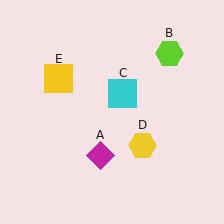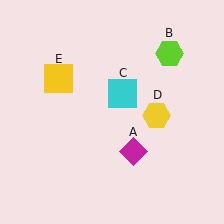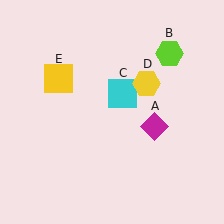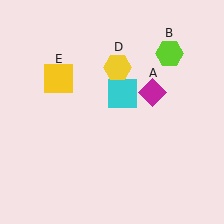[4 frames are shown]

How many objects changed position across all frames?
2 objects changed position: magenta diamond (object A), yellow hexagon (object D).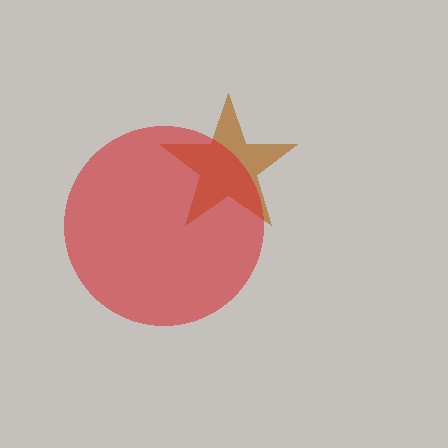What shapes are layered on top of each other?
The layered shapes are: a brown star, a red circle.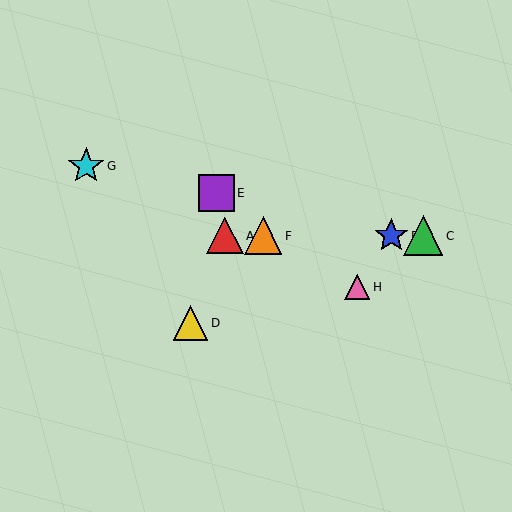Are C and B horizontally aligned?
Yes, both are at y≈236.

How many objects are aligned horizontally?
4 objects (A, B, C, F) are aligned horizontally.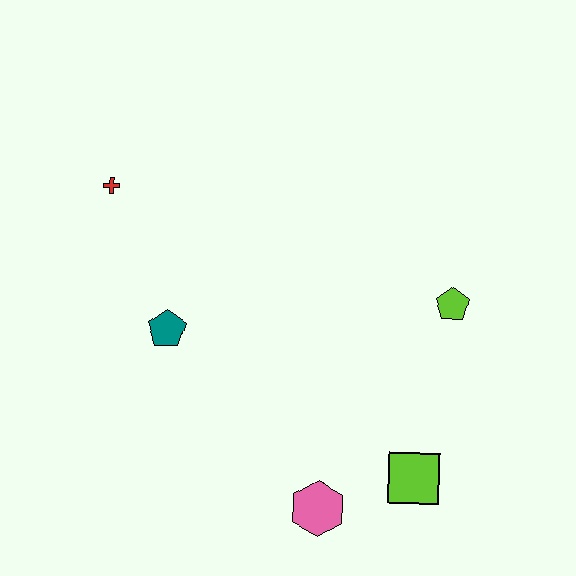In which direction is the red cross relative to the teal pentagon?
The red cross is above the teal pentagon.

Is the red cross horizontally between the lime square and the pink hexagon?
No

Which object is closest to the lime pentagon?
The lime square is closest to the lime pentagon.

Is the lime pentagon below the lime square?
No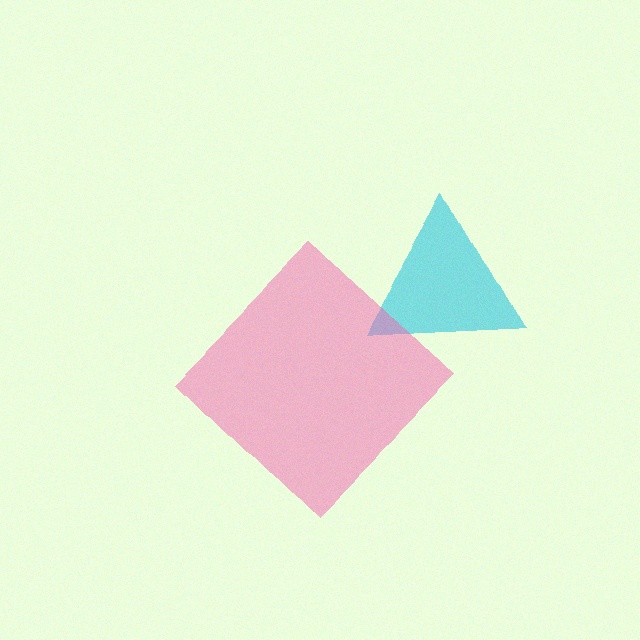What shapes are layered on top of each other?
The layered shapes are: a cyan triangle, a pink diamond.